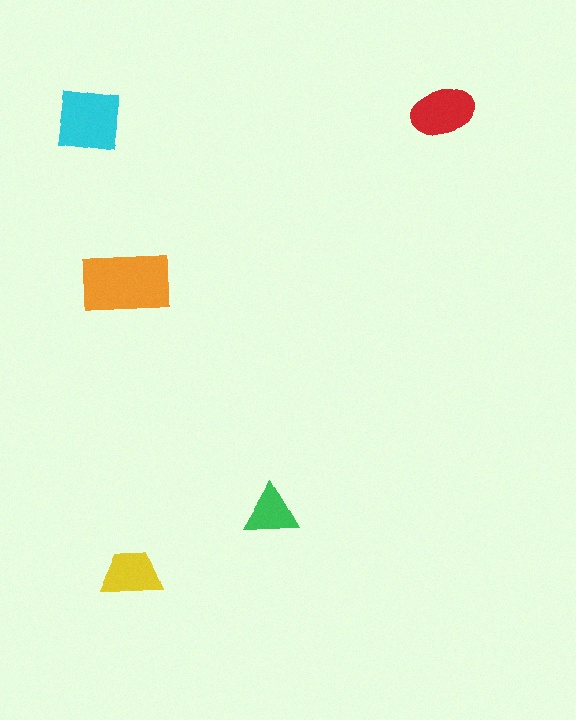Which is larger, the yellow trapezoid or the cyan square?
The cyan square.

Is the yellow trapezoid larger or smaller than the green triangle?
Larger.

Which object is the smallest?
The green triangle.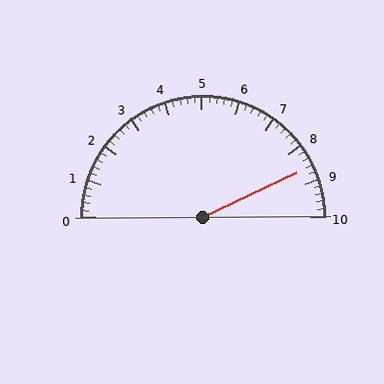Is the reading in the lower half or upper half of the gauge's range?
The reading is in the upper half of the range (0 to 10).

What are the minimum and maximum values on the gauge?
The gauge ranges from 0 to 10.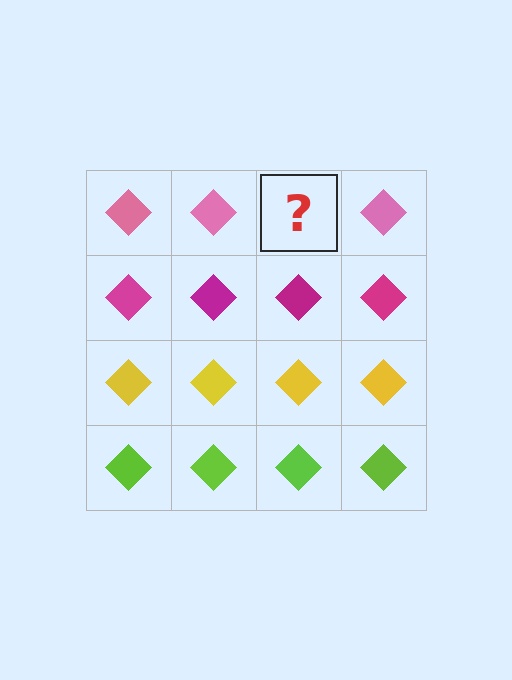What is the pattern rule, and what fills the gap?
The rule is that each row has a consistent color. The gap should be filled with a pink diamond.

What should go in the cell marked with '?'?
The missing cell should contain a pink diamond.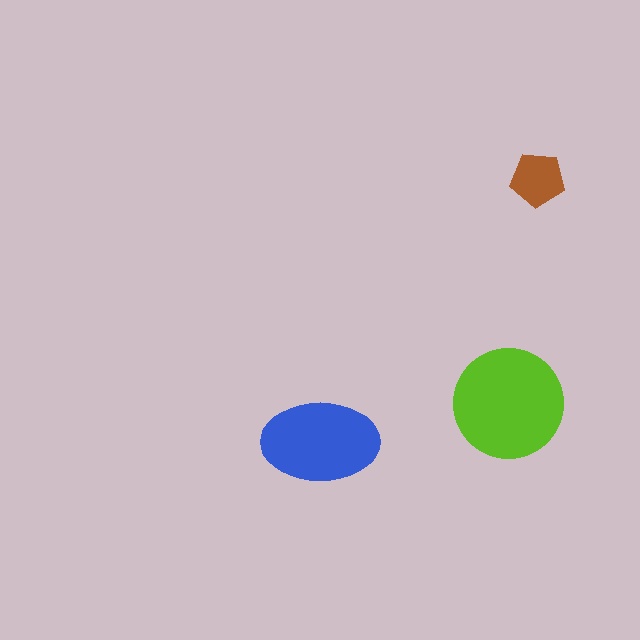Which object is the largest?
The lime circle.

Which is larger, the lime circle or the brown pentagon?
The lime circle.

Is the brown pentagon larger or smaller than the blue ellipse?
Smaller.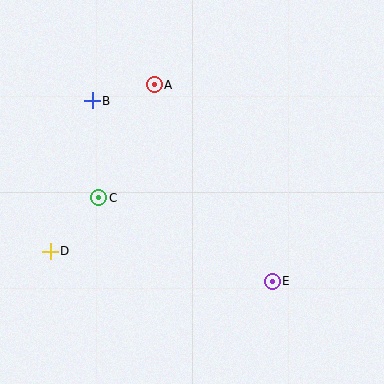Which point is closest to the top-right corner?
Point A is closest to the top-right corner.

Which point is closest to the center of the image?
Point C at (99, 198) is closest to the center.